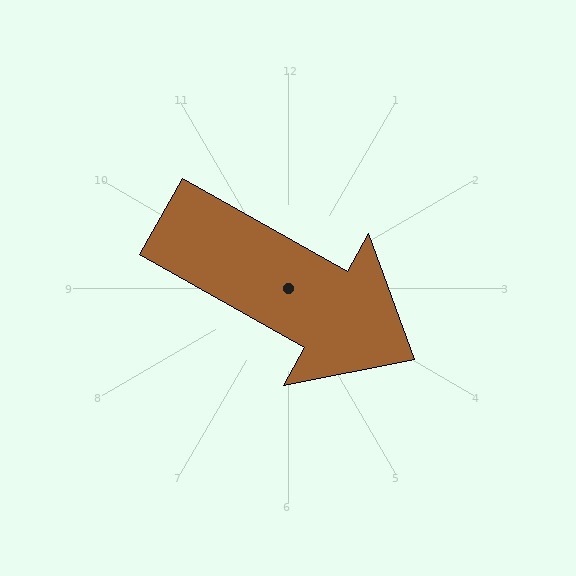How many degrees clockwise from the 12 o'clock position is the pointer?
Approximately 119 degrees.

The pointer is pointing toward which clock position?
Roughly 4 o'clock.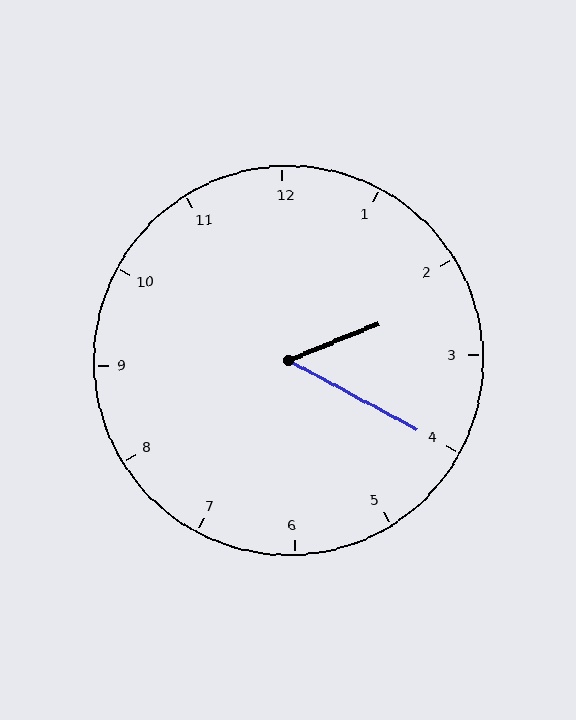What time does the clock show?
2:20.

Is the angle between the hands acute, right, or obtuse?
It is acute.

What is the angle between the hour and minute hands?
Approximately 50 degrees.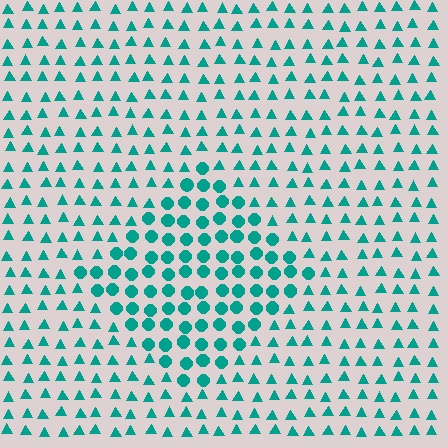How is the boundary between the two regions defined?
The boundary is defined by a change in element shape: circles inside vs. triangles outside. All elements share the same color and spacing.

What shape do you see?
I see a diamond.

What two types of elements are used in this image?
The image uses circles inside the diamond region and triangles outside it.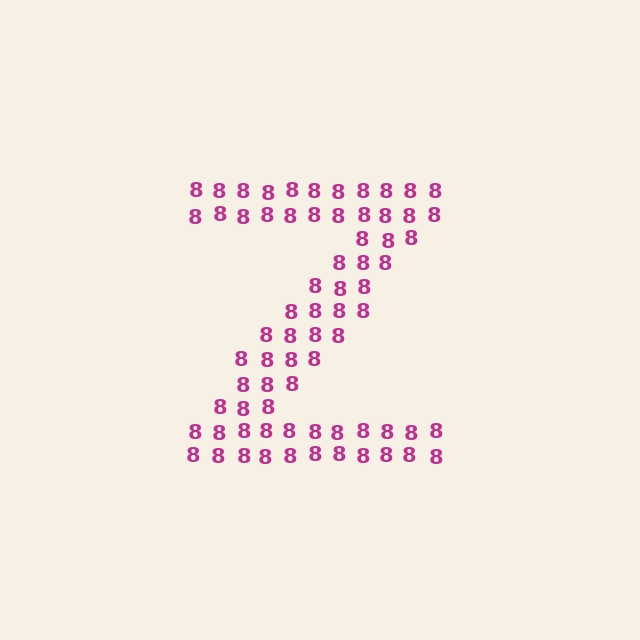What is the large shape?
The large shape is the letter Z.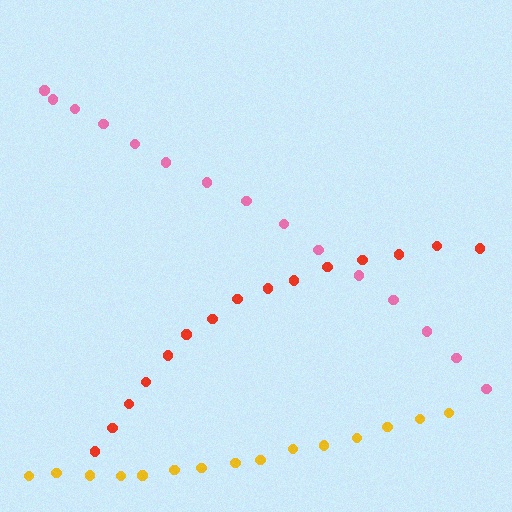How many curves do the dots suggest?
There are 3 distinct paths.